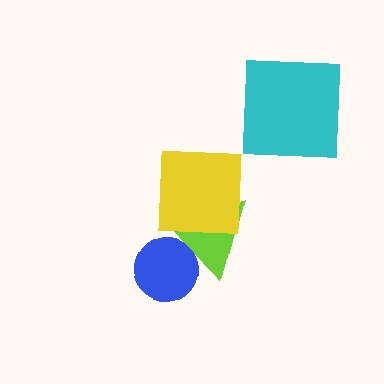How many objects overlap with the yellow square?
1 object overlaps with the yellow square.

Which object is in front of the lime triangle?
The yellow square is in front of the lime triangle.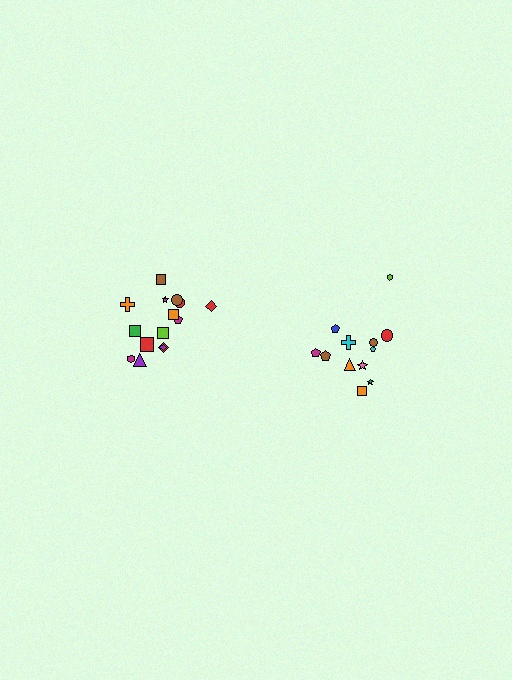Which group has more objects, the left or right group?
The left group.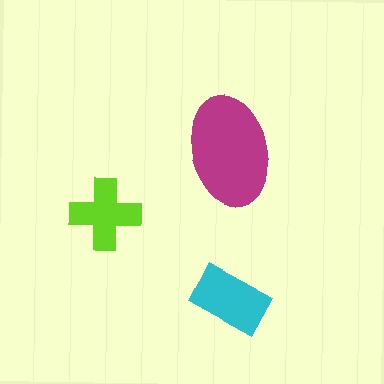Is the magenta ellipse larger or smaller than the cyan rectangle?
Larger.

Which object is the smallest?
The lime cross.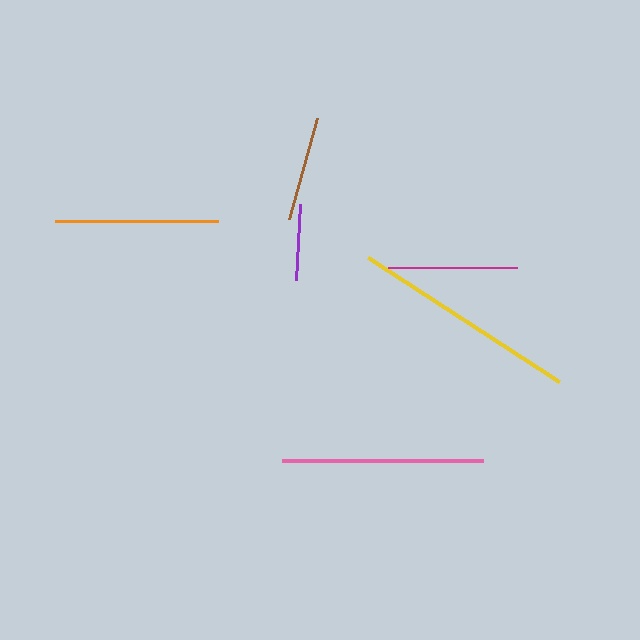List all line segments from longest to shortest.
From longest to shortest: yellow, pink, orange, magenta, brown, purple.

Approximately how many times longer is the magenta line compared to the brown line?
The magenta line is approximately 1.2 times the length of the brown line.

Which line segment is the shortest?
The purple line is the shortest at approximately 76 pixels.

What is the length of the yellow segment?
The yellow segment is approximately 227 pixels long.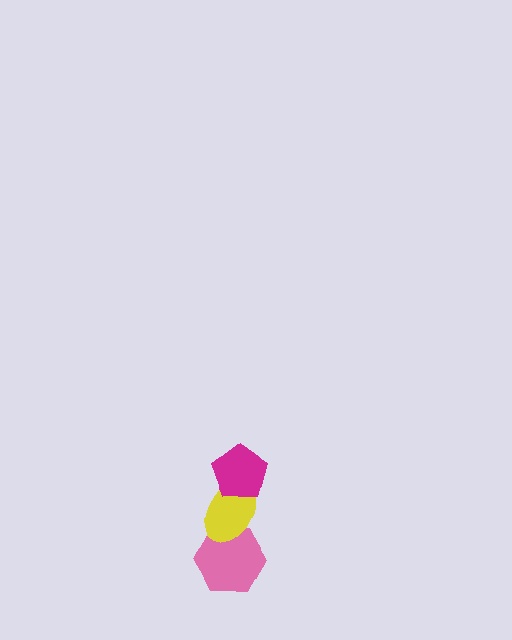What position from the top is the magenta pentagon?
The magenta pentagon is 1st from the top.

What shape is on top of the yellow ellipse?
The magenta pentagon is on top of the yellow ellipse.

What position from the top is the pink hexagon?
The pink hexagon is 3rd from the top.